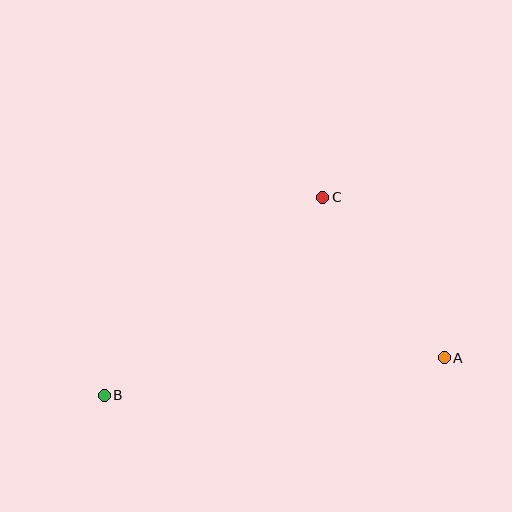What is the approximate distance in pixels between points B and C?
The distance between B and C is approximately 295 pixels.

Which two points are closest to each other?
Points A and C are closest to each other.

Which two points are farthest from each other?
Points A and B are farthest from each other.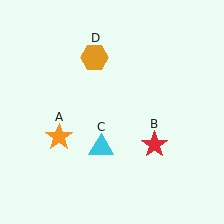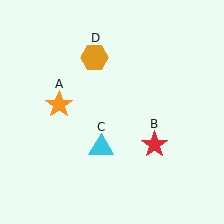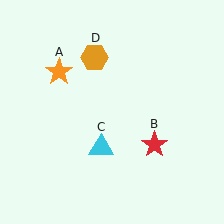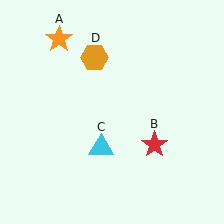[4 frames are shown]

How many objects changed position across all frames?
1 object changed position: orange star (object A).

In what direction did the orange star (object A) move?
The orange star (object A) moved up.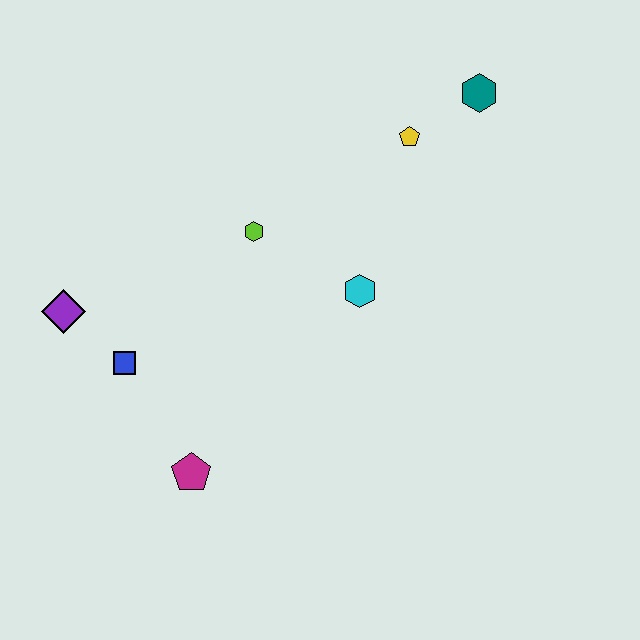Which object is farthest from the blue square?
The teal hexagon is farthest from the blue square.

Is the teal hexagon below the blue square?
No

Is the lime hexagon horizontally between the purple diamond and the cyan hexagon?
Yes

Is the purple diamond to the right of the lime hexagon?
No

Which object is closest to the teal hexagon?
The yellow pentagon is closest to the teal hexagon.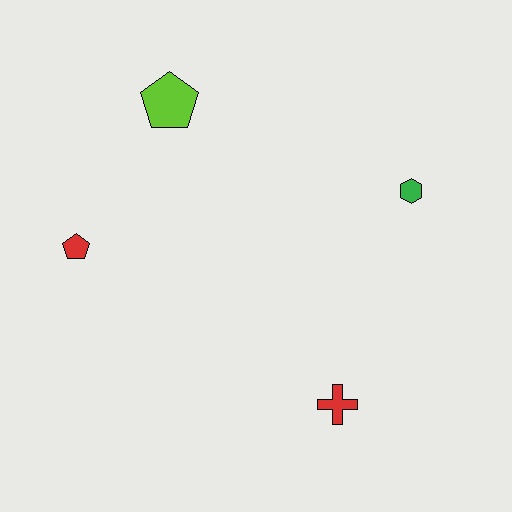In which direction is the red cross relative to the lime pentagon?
The red cross is below the lime pentagon.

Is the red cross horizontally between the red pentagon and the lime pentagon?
No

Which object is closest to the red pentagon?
The lime pentagon is closest to the red pentagon.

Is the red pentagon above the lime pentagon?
No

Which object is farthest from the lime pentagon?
The red cross is farthest from the lime pentagon.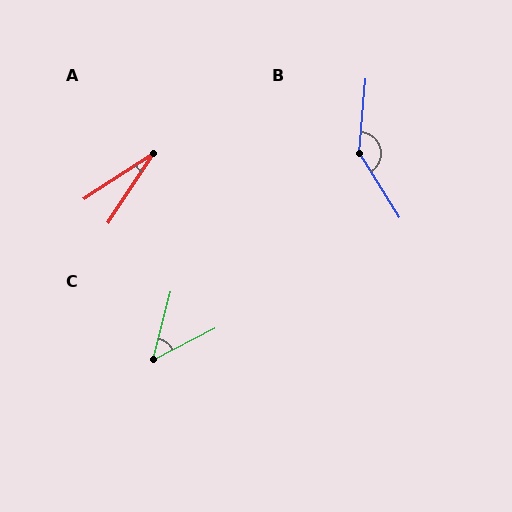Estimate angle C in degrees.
Approximately 49 degrees.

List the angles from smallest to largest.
A (24°), C (49°), B (143°).